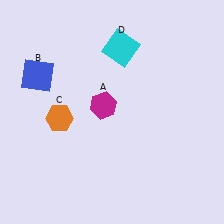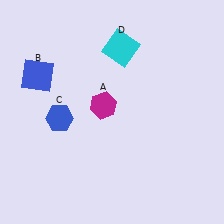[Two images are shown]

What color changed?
The hexagon (C) changed from orange in Image 1 to blue in Image 2.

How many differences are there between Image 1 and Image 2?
There is 1 difference between the two images.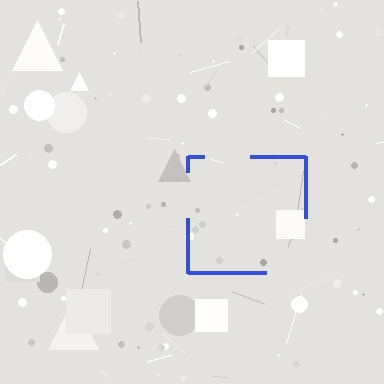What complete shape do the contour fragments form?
The contour fragments form a square.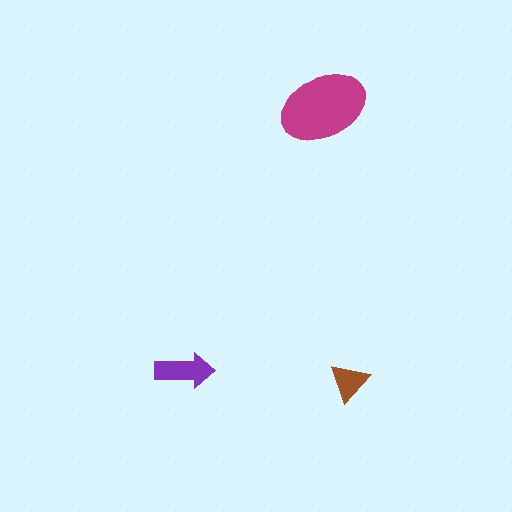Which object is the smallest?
The brown triangle.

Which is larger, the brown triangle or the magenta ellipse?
The magenta ellipse.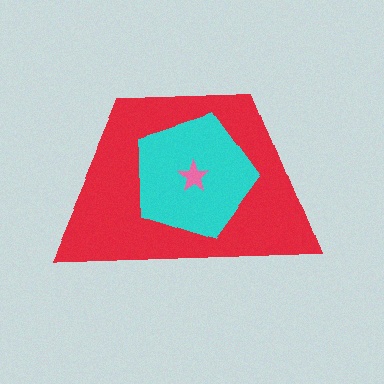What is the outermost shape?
The red trapezoid.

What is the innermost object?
The pink star.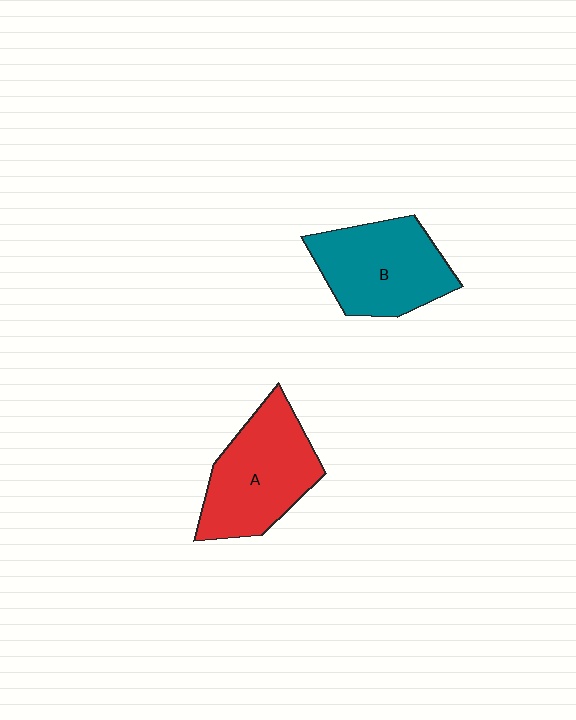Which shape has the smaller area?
Shape B (teal).